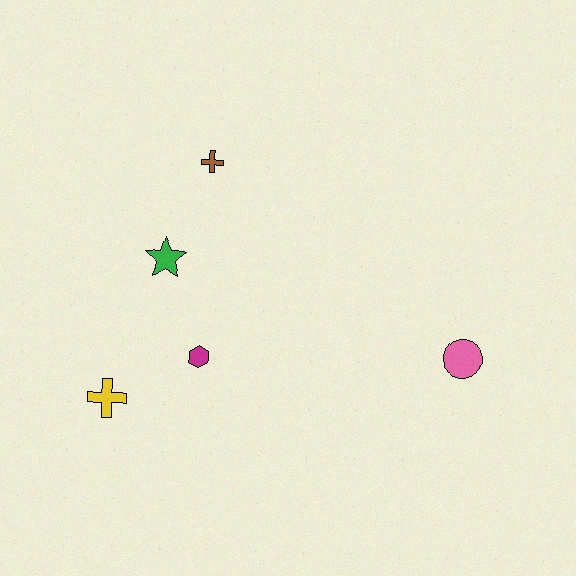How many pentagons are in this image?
There are no pentagons.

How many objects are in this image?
There are 5 objects.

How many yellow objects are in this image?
There is 1 yellow object.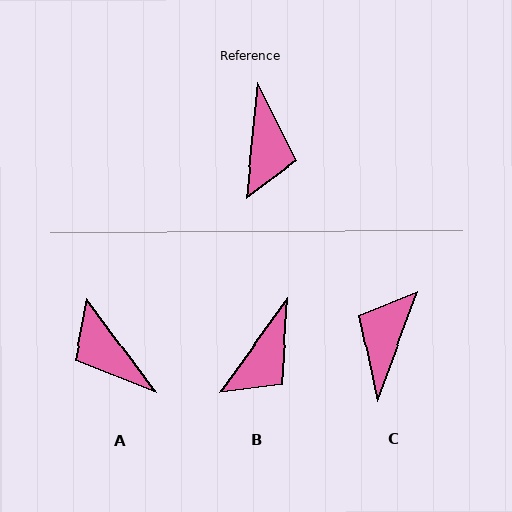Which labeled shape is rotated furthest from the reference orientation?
C, about 165 degrees away.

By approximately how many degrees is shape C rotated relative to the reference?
Approximately 165 degrees counter-clockwise.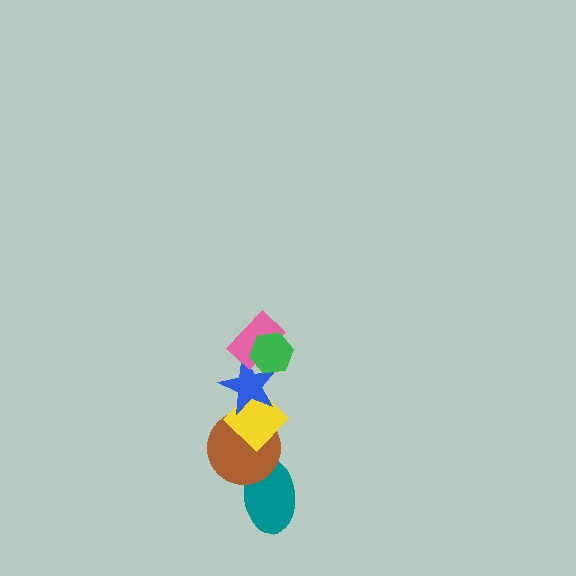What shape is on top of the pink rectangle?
The green hexagon is on top of the pink rectangle.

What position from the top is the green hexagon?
The green hexagon is 1st from the top.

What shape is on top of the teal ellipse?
The brown circle is on top of the teal ellipse.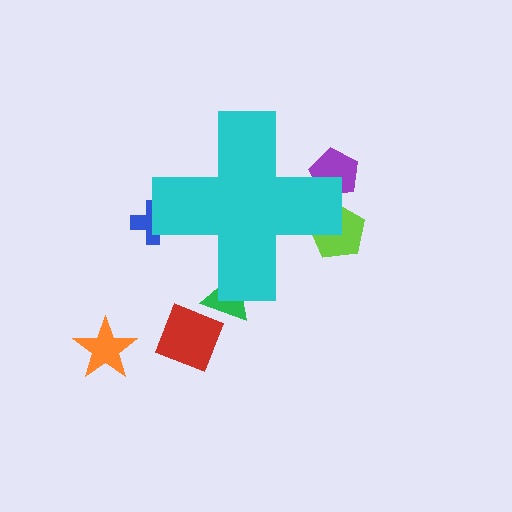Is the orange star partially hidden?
No, the orange star is fully visible.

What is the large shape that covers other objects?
A cyan cross.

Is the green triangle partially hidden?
Yes, the green triangle is partially hidden behind the cyan cross.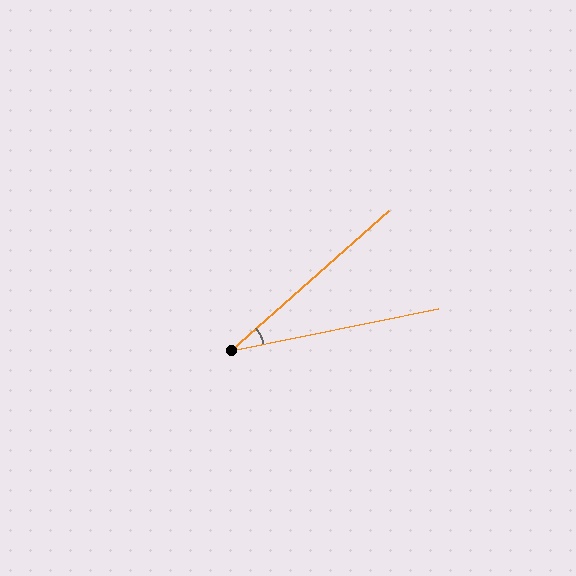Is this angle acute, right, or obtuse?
It is acute.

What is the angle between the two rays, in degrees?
Approximately 30 degrees.